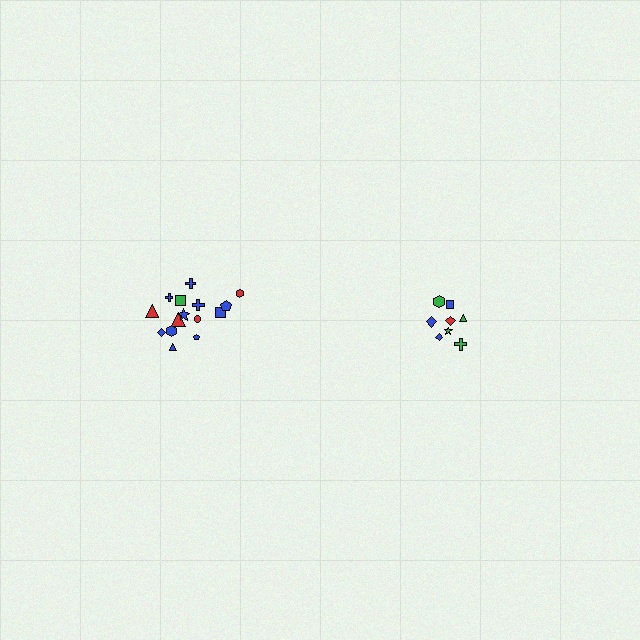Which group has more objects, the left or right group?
The left group.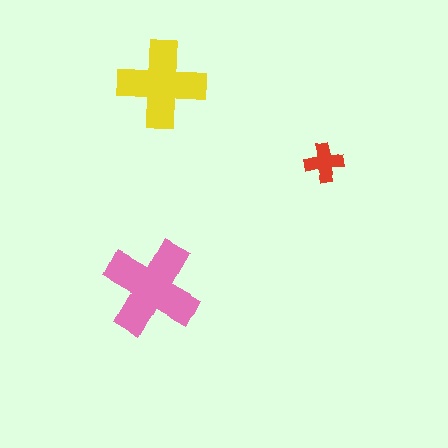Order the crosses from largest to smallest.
the pink one, the yellow one, the red one.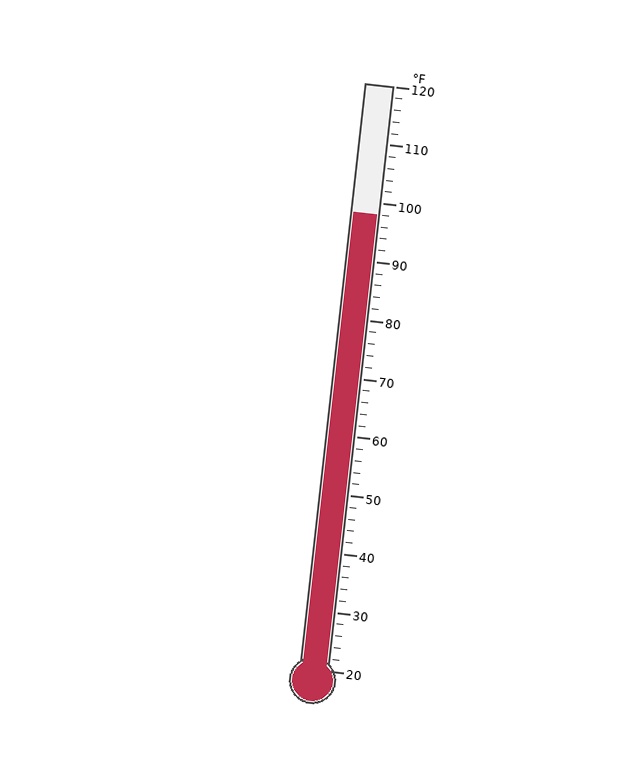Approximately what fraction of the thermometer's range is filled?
The thermometer is filled to approximately 80% of its range.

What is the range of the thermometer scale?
The thermometer scale ranges from 20°F to 120°F.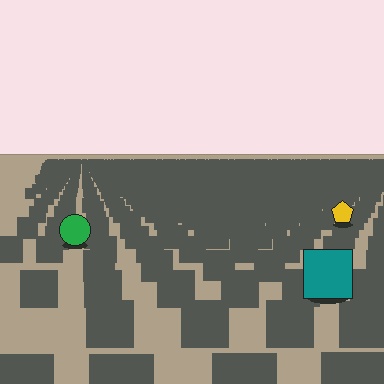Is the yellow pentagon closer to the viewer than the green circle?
No. The green circle is closer — you can tell from the texture gradient: the ground texture is coarser near it.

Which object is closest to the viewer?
The teal square is closest. The texture marks near it are larger and more spread out.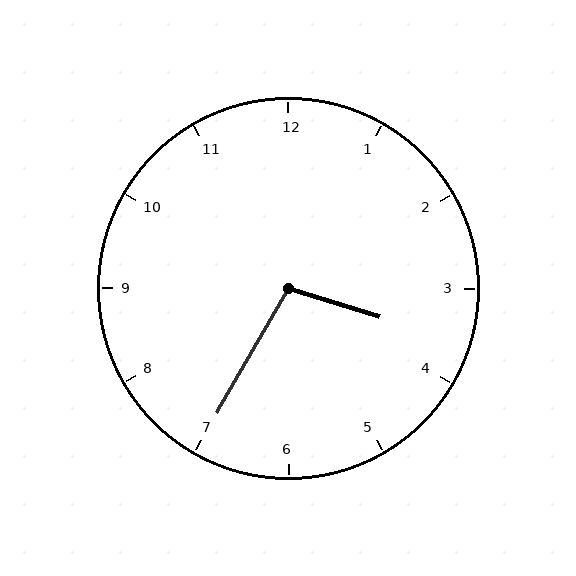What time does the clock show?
3:35.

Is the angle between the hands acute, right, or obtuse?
It is obtuse.